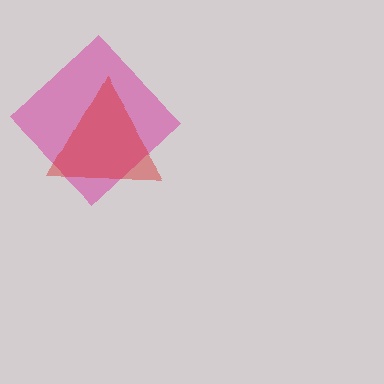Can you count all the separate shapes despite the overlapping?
Yes, there are 2 separate shapes.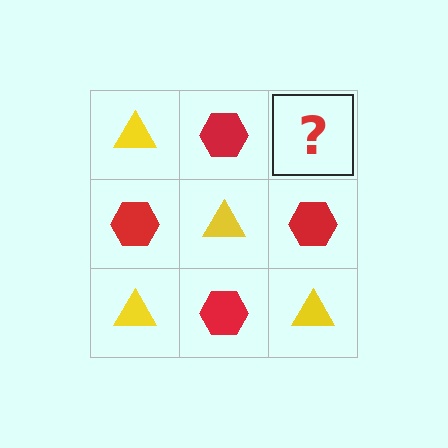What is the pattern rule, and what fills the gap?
The rule is that it alternates yellow triangle and red hexagon in a checkerboard pattern. The gap should be filled with a yellow triangle.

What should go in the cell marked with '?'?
The missing cell should contain a yellow triangle.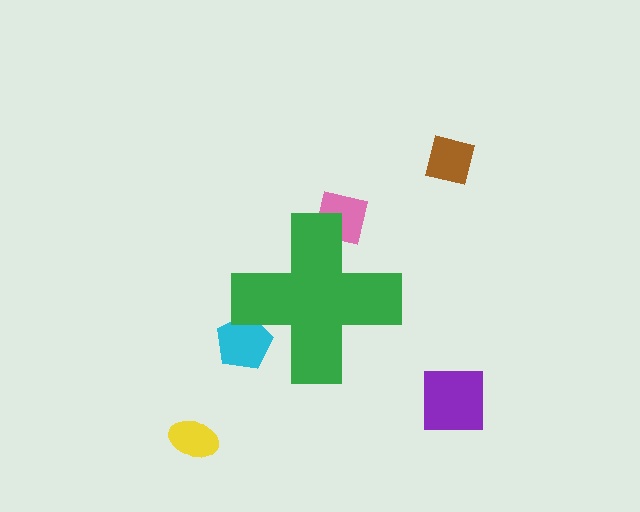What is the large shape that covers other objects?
A green cross.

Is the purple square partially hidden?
No, the purple square is fully visible.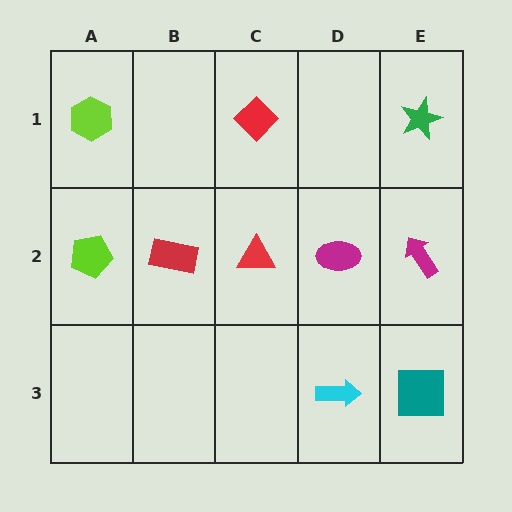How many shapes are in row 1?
3 shapes.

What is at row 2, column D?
A magenta ellipse.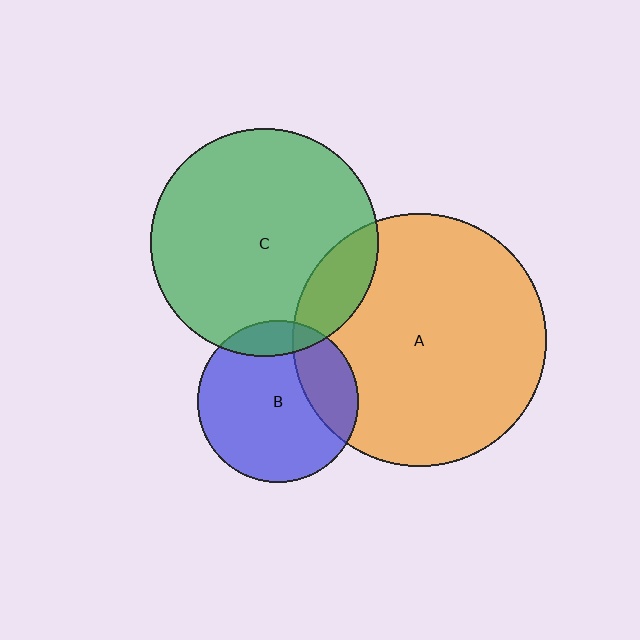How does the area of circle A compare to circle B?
Approximately 2.5 times.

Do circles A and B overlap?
Yes.